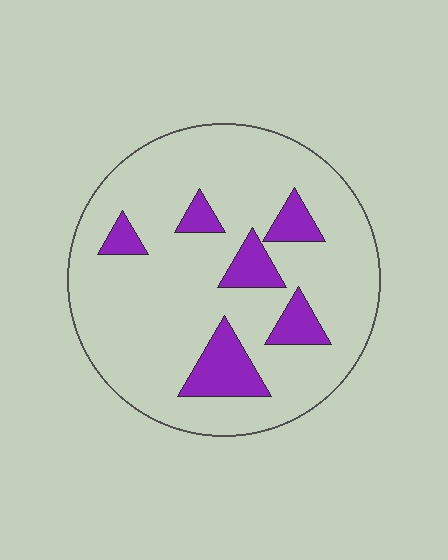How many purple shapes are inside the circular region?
6.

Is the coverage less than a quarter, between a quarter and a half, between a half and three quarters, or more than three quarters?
Less than a quarter.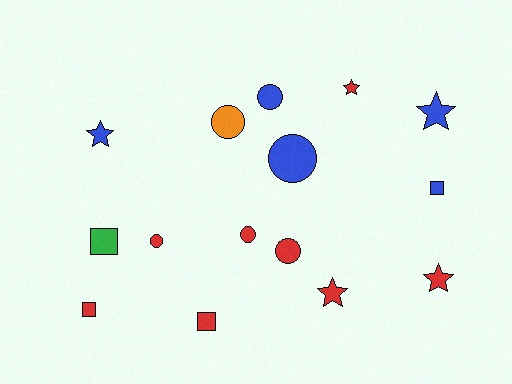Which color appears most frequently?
Red, with 8 objects.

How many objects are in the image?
There are 15 objects.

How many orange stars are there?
There are no orange stars.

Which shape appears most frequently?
Circle, with 6 objects.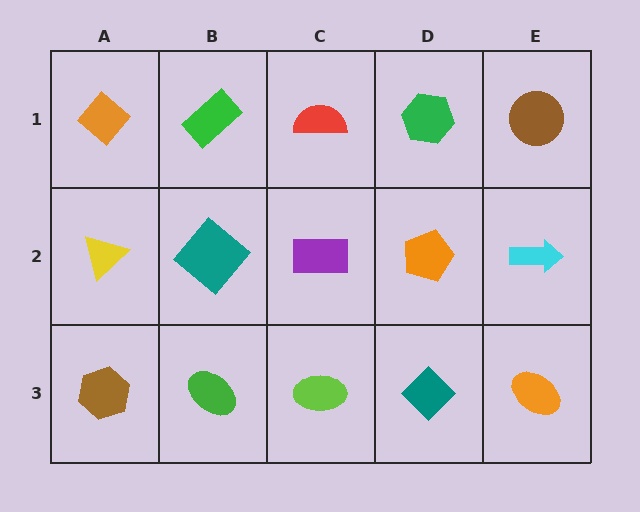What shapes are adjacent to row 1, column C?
A purple rectangle (row 2, column C), a green rectangle (row 1, column B), a green hexagon (row 1, column D).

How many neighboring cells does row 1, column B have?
3.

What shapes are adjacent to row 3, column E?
A cyan arrow (row 2, column E), a teal diamond (row 3, column D).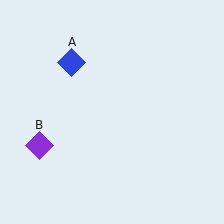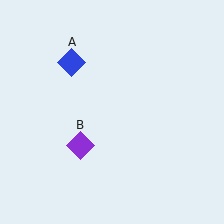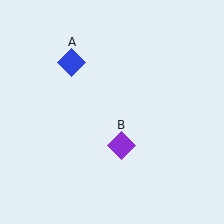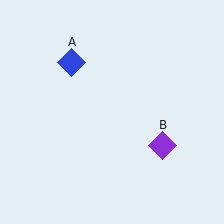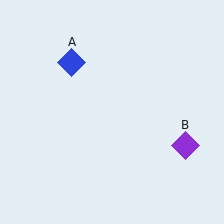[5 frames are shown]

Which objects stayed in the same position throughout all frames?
Blue diamond (object A) remained stationary.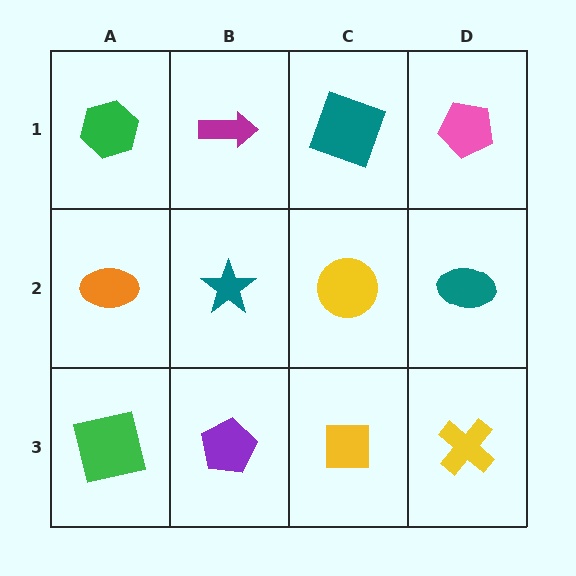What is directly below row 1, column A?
An orange ellipse.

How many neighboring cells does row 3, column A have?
2.